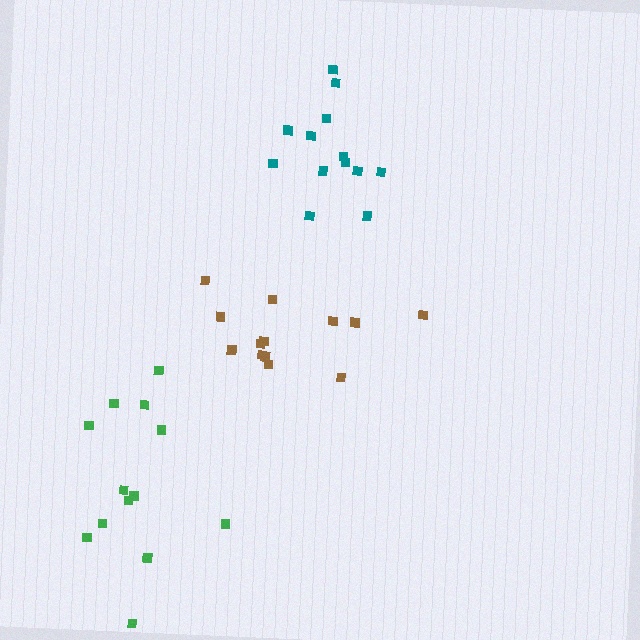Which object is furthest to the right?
The teal cluster is rightmost.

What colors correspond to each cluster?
The clusters are colored: brown, green, teal.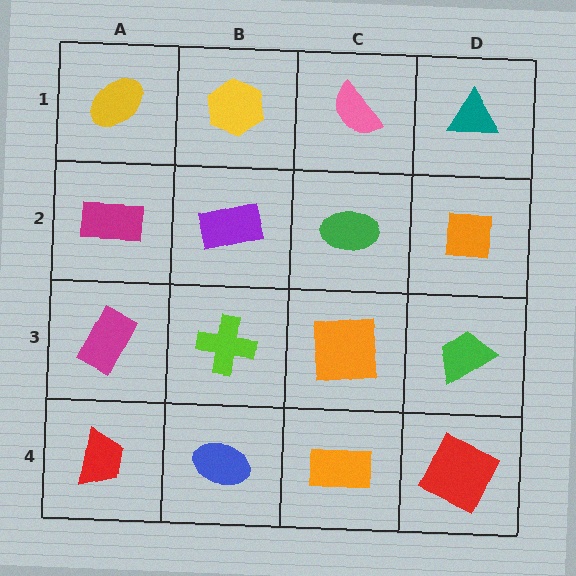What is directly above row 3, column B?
A purple rectangle.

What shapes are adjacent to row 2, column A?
A yellow ellipse (row 1, column A), a magenta rectangle (row 3, column A), a purple rectangle (row 2, column B).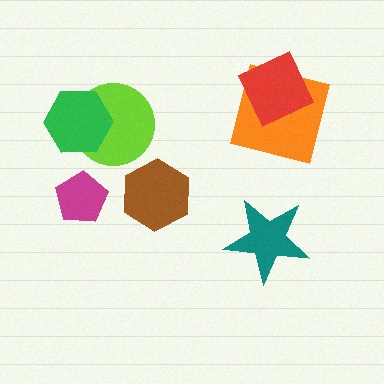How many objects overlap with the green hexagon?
1 object overlaps with the green hexagon.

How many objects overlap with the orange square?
1 object overlaps with the orange square.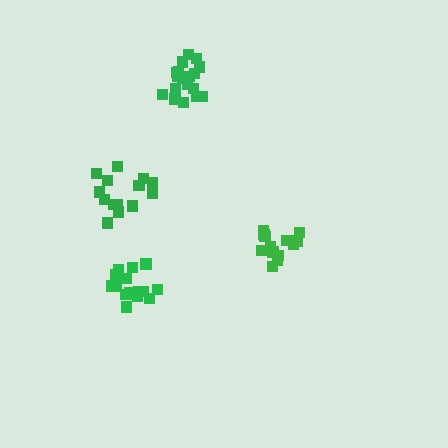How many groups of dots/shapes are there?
There are 4 groups.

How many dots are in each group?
Group 1: 14 dots, Group 2: 15 dots, Group 3: 15 dots, Group 4: 18 dots (62 total).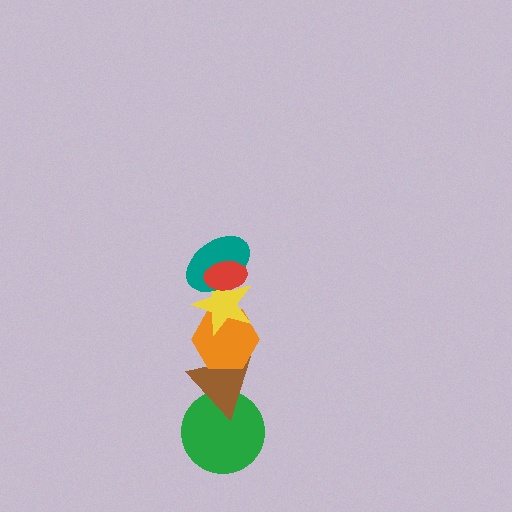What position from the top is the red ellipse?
The red ellipse is 1st from the top.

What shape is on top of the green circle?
The brown triangle is on top of the green circle.